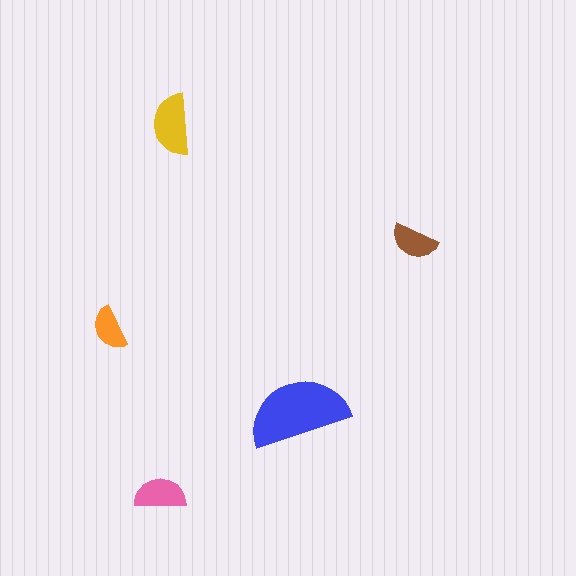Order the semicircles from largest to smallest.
the blue one, the yellow one, the pink one, the brown one, the orange one.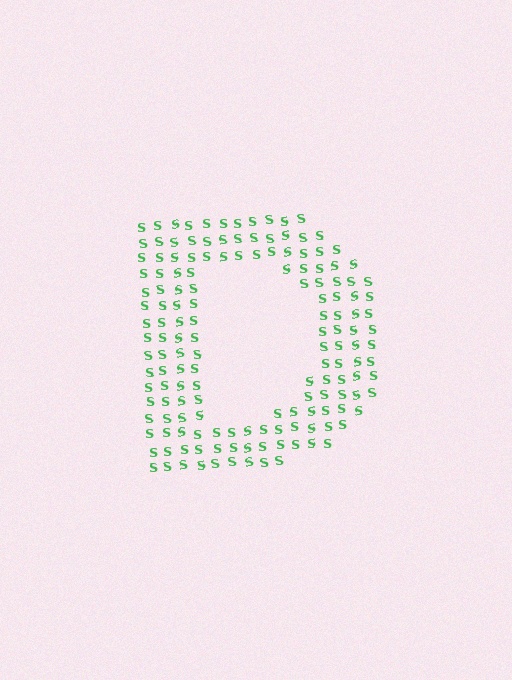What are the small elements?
The small elements are letter S's.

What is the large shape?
The large shape is the letter D.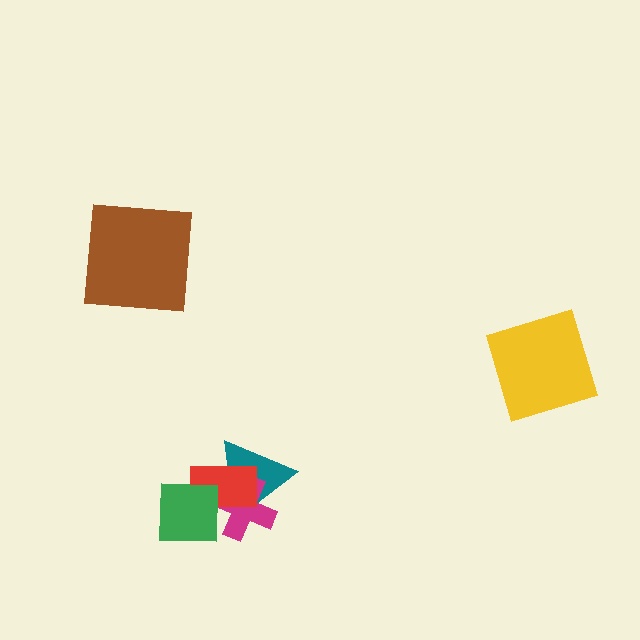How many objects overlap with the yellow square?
0 objects overlap with the yellow square.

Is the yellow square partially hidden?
No, no other shape covers it.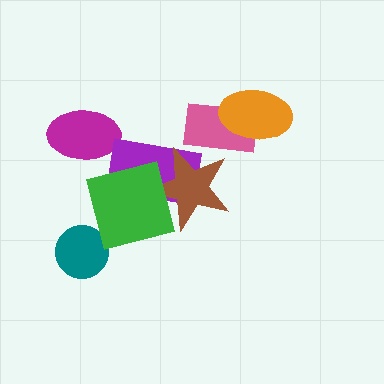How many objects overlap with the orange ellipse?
1 object overlaps with the orange ellipse.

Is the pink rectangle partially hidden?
Yes, it is partially covered by another shape.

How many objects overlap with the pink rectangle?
2 objects overlap with the pink rectangle.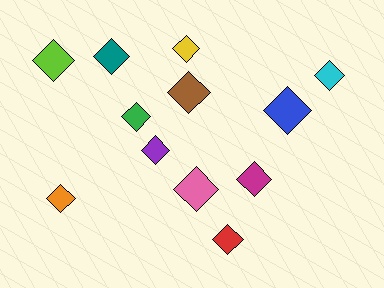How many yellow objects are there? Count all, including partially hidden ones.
There is 1 yellow object.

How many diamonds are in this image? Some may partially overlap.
There are 12 diamonds.